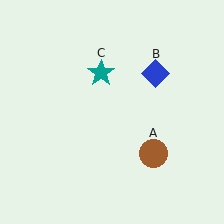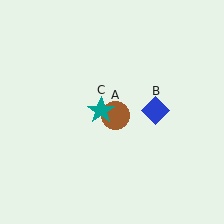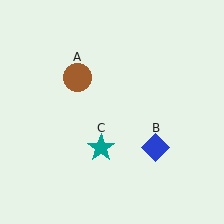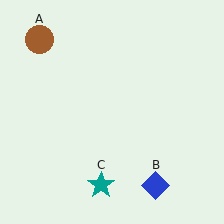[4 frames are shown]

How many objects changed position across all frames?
3 objects changed position: brown circle (object A), blue diamond (object B), teal star (object C).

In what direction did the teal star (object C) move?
The teal star (object C) moved down.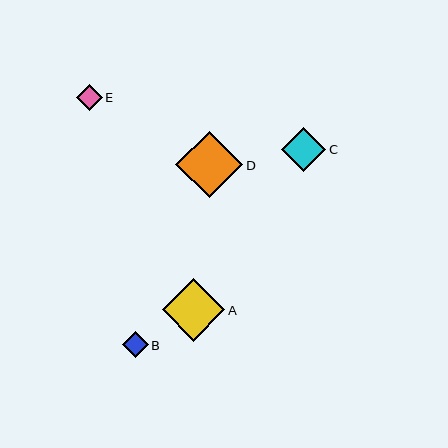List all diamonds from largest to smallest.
From largest to smallest: D, A, C, E, B.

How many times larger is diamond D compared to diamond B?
Diamond D is approximately 2.6 times the size of diamond B.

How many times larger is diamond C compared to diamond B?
Diamond C is approximately 1.7 times the size of diamond B.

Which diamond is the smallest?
Diamond B is the smallest with a size of approximately 26 pixels.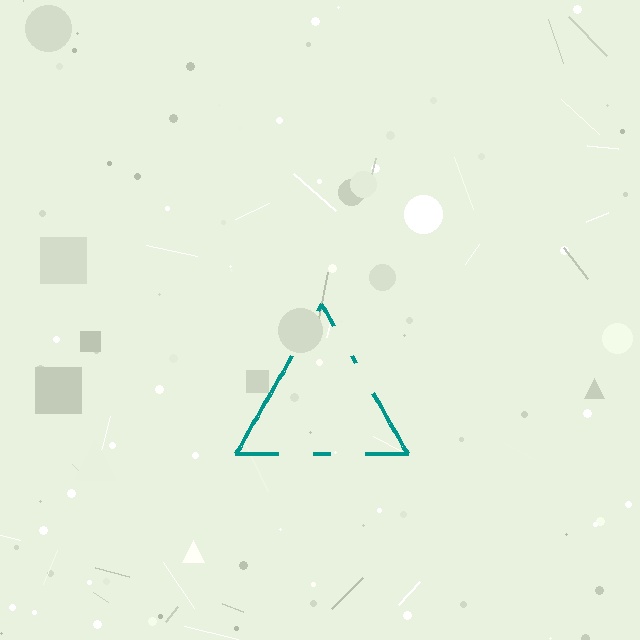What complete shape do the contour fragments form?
The contour fragments form a triangle.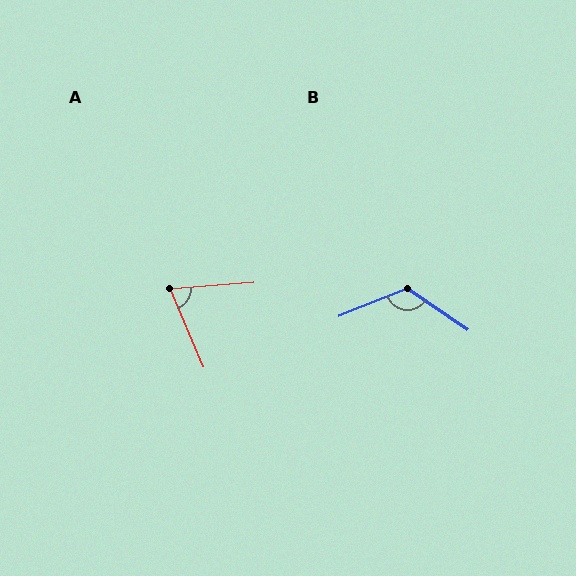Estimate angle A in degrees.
Approximately 71 degrees.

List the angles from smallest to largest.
A (71°), B (124°).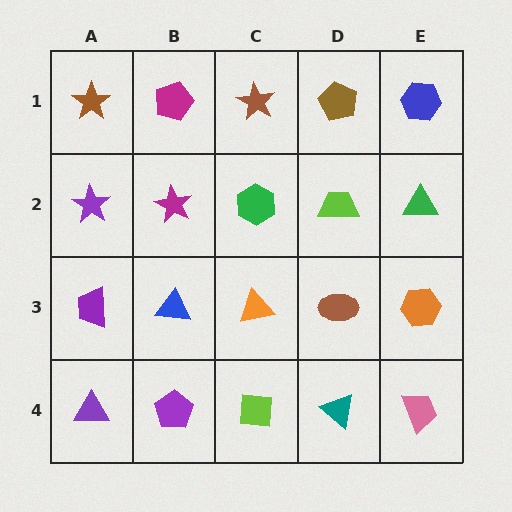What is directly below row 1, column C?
A green hexagon.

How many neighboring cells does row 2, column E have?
3.